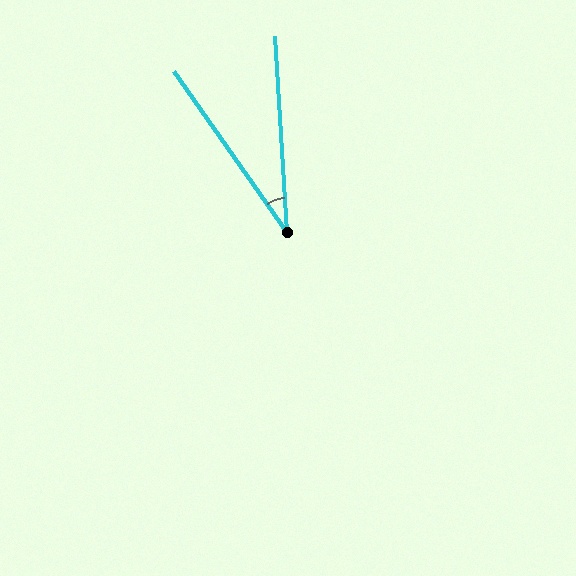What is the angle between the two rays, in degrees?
Approximately 31 degrees.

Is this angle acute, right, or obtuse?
It is acute.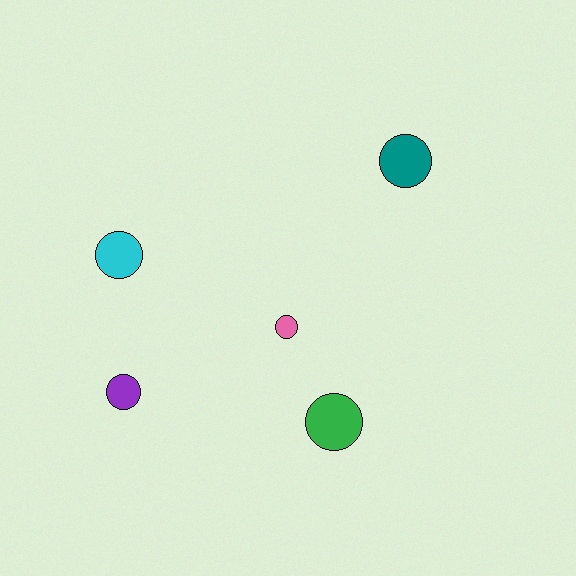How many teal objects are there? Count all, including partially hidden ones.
There is 1 teal object.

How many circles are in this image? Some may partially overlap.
There are 5 circles.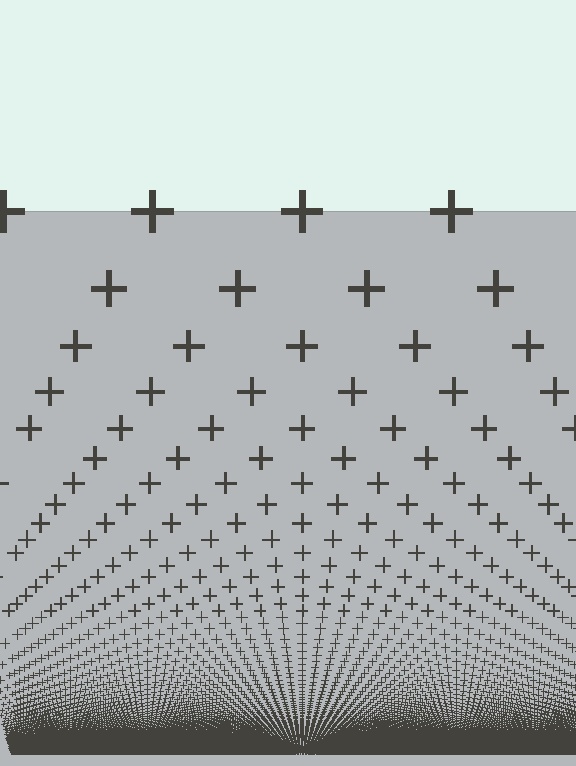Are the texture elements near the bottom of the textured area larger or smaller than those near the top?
Smaller. The gradient is inverted — elements near the bottom are smaller and denser.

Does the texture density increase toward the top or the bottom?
Density increases toward the bottom.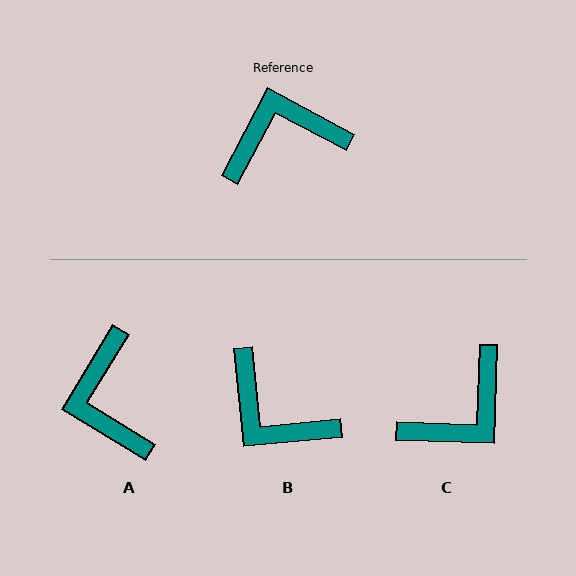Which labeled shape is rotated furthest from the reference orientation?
C, about 154 degrees away.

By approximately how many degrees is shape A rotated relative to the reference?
Approximately 86 degrees counter-clockwise.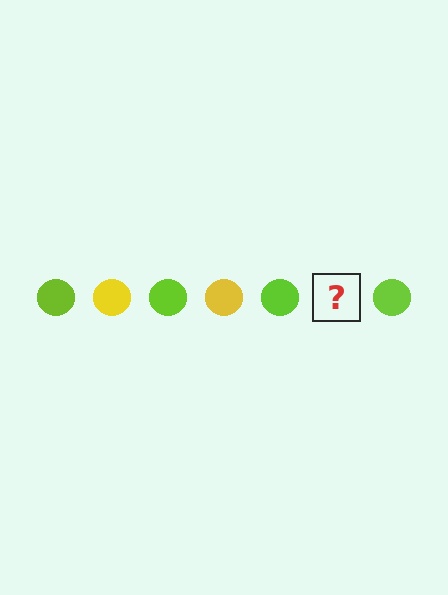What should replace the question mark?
The question mark should be replaced with a yellow circle.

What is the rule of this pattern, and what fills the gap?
The rule is that the pattern cycles through lime, yellow circles. The gap should be filled with a yellow circle.